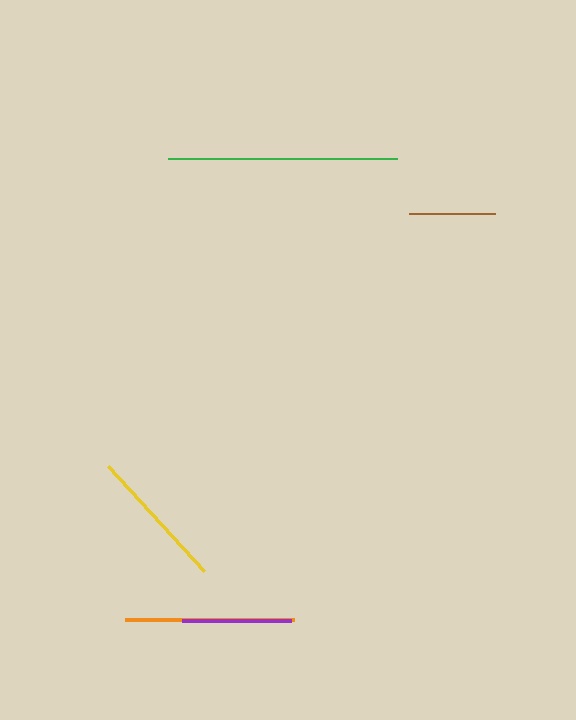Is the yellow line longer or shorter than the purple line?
The yellow line is longer than the purple line.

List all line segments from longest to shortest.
From longest to shortest: green, orange, yellow, purple, brown.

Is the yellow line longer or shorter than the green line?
The green line is longer than the yellow line.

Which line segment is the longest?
The green line is the longest at approximately 229 pixels.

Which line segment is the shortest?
The brown line is the shortest at approximately 86 pixels.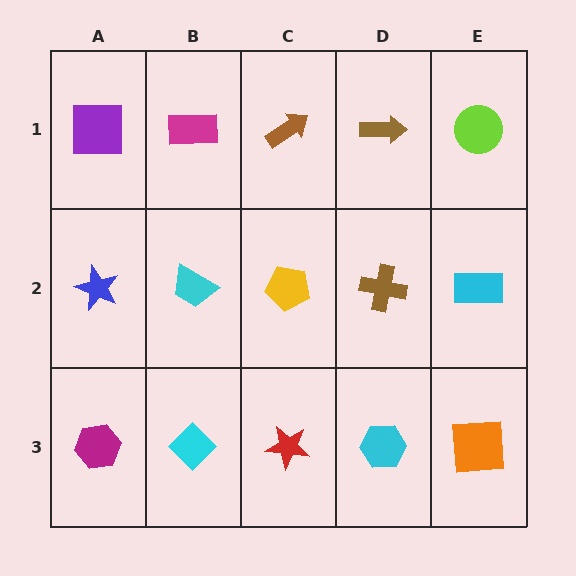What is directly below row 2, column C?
A red star.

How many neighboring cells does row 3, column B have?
3.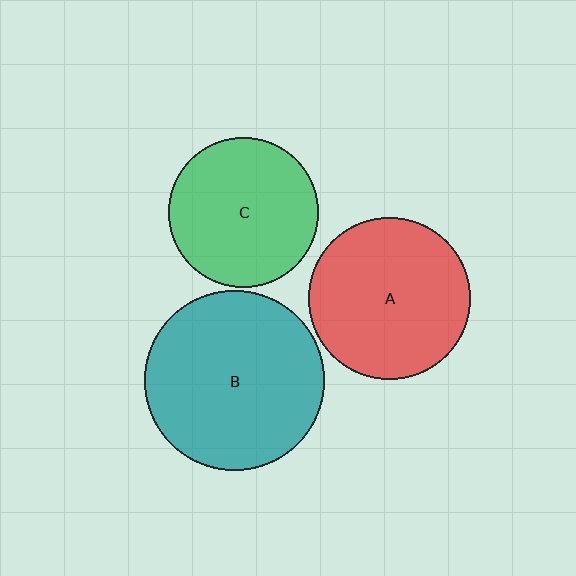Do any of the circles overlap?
No, none of the circles overlap.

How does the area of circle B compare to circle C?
Approximately 1.4 times.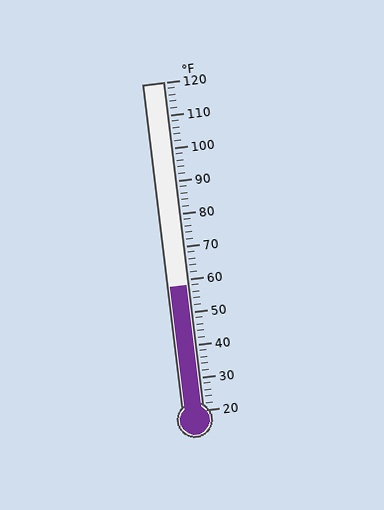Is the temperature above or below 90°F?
The temperature is below 90°F.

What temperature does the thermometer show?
The thermometer shows approximately 58°F.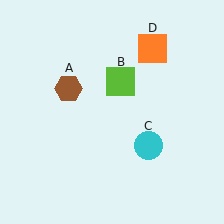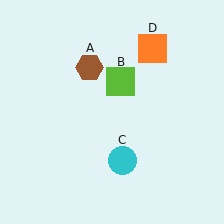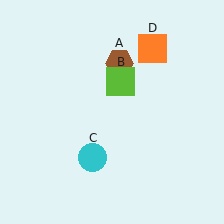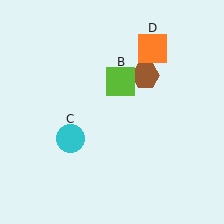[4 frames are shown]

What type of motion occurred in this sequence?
The brown hexagon (object A), cyan circle (object C) rotated clockwise around the center of the scene.